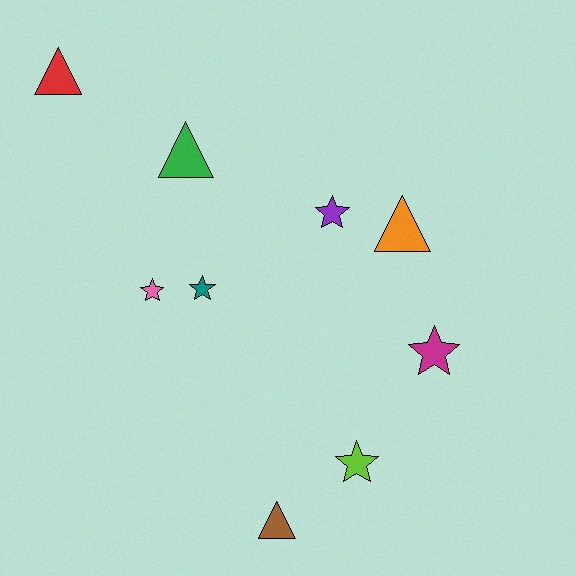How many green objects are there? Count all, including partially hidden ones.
There is 1 green object.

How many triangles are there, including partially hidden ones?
There are 4 triangles.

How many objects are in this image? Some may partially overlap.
There are 9 objects.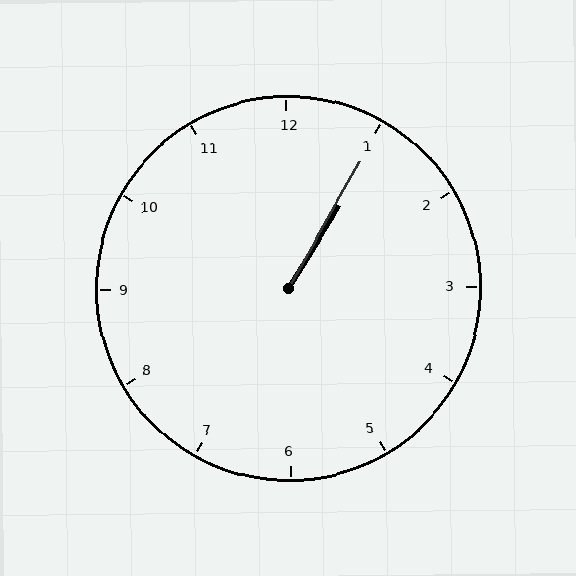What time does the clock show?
1:05.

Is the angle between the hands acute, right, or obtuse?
It is acute.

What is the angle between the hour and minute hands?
Approximately 2 degrees.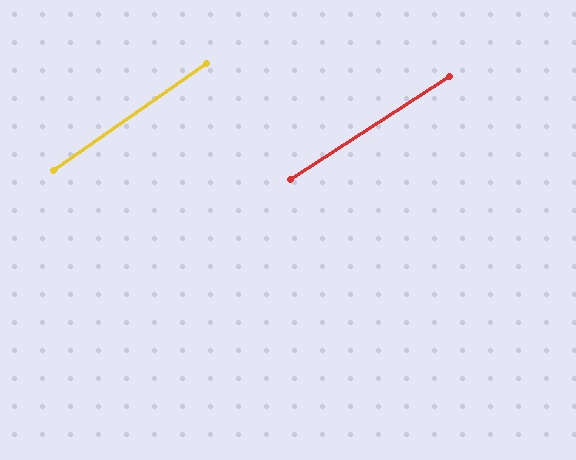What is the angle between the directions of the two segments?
Approximately 2 degrees.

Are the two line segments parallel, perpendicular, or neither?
Parallel — their directions differ by only 1.9°.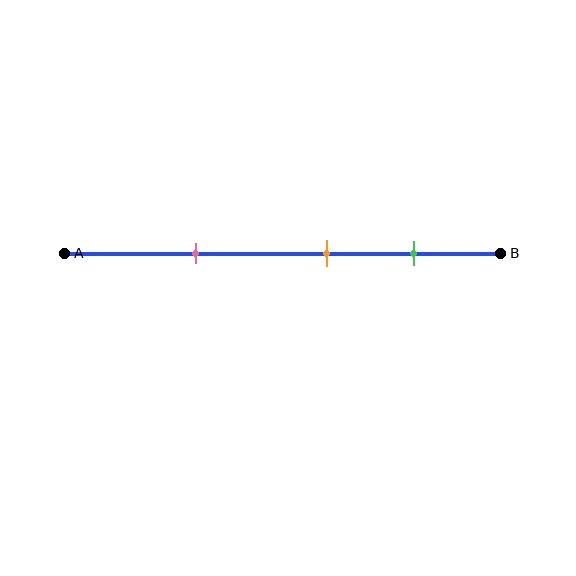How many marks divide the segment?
There are 3 marks dividing the segment.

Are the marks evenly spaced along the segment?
Yes, the marks are approximately evenly spaced.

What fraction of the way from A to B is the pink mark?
The pink mark is approximately 30% (0.3) of the way from A to B.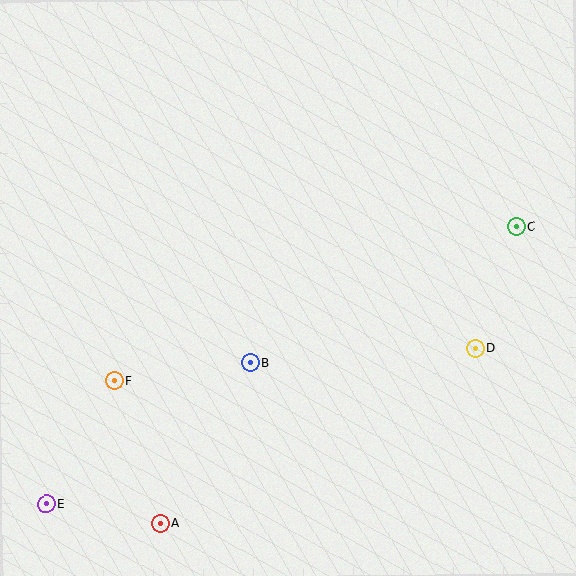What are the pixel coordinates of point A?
Point A is at (161, 523).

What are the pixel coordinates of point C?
Point C is at (516, 227).